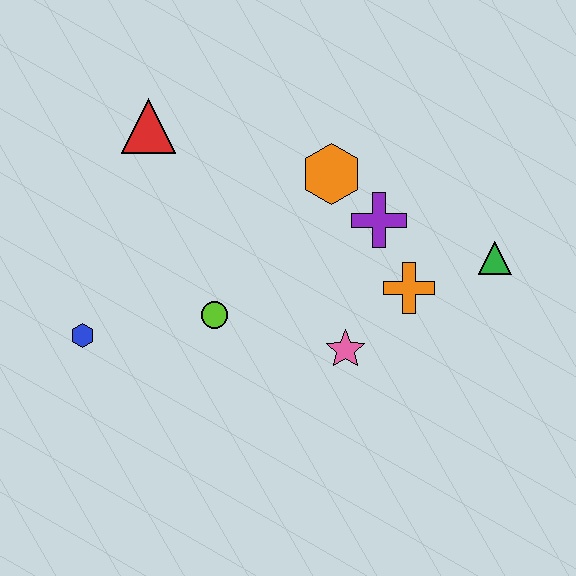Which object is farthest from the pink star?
The red triangle is farthest from the pink star.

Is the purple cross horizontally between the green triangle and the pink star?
Yes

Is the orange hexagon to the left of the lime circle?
No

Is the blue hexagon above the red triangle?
No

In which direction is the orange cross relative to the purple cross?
The orange cross is below the purple cross.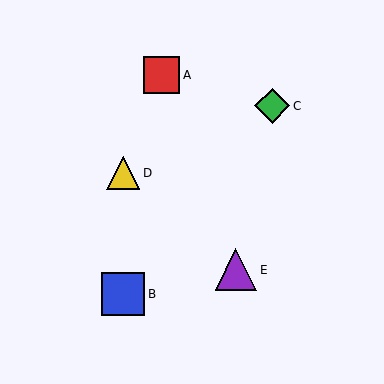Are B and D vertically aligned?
Yes, both are at x≈123.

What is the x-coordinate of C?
Object C is at x≈272.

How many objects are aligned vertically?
2 objects (B, D) are aligned vertically.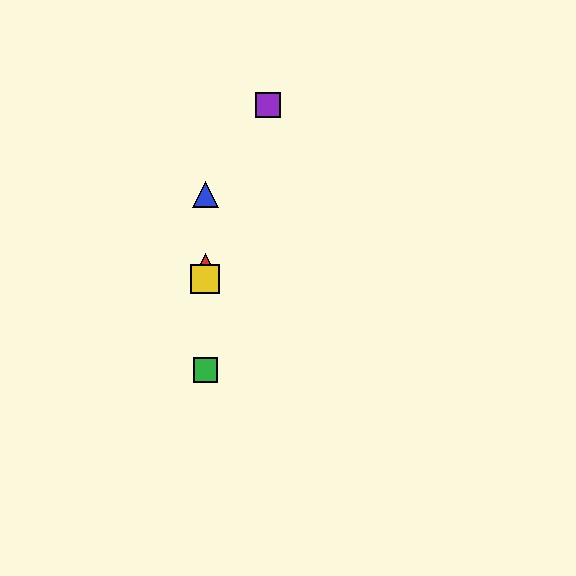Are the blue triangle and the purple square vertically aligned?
No, the blue triangle is at x≈205 and the purple square is at x≈268.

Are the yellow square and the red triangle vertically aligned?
Yes, both are at x≈205.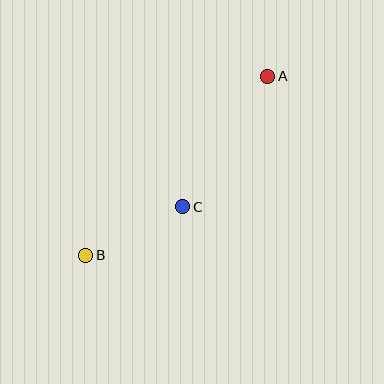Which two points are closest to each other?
Points B and C are closest to each other.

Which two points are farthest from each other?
Points A and B are farthest from each other.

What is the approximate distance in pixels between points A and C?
The distance between A and C is approximately 156 pixels.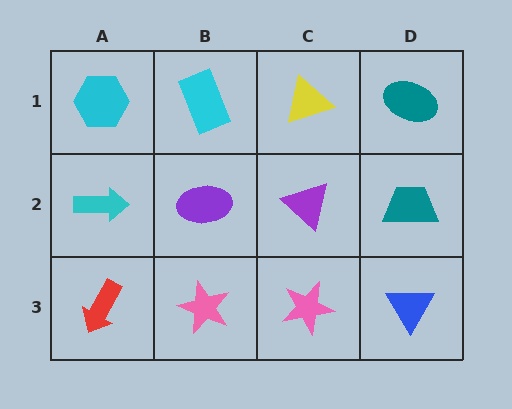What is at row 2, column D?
A teal trapezoid.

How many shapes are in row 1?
4 shapes.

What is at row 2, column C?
A purple triangle.